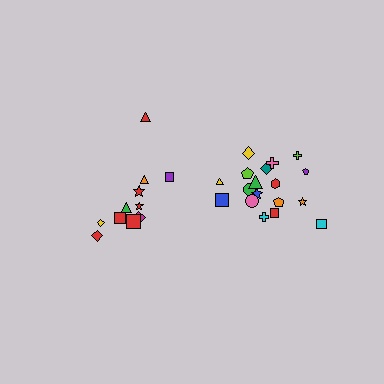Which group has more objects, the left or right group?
The right group.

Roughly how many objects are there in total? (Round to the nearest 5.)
Roughly 30 objects in total.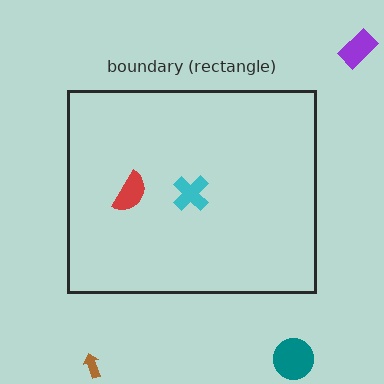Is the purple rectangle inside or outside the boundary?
Outside.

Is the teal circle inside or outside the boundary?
Outside.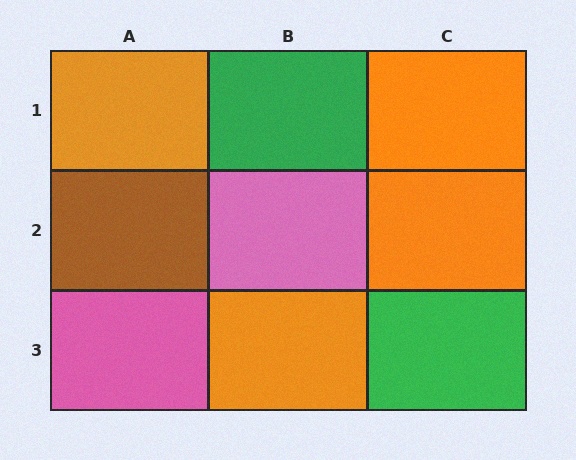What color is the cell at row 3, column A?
Pink.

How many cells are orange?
4 cells are orange.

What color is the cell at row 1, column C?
Orange.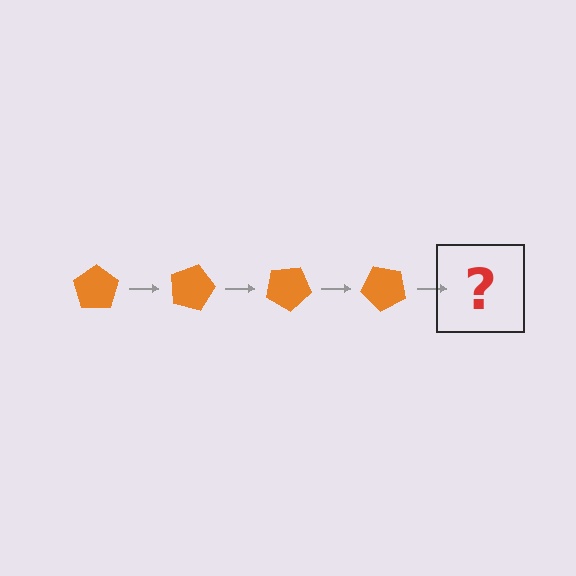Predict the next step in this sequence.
The next step is an orange pentagon rotated 60 degrees.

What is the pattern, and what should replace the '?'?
The pattern is that the pentagon rotates 15 degrees each step. The '?' should be an orange pentagon rotated 60 degrees.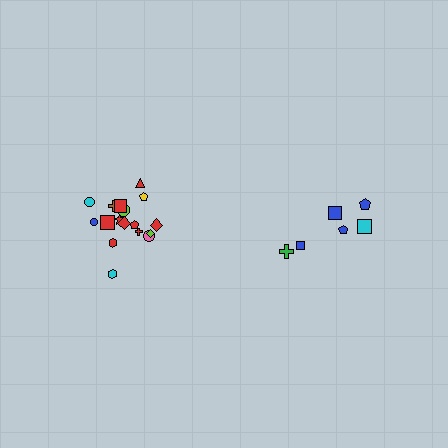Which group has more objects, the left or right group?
The left group.